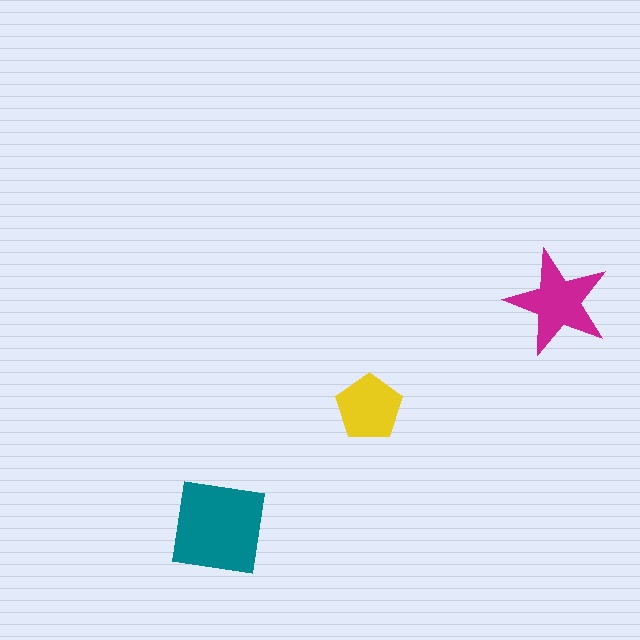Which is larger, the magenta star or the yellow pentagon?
The magenta star.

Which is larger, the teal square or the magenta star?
The teal square.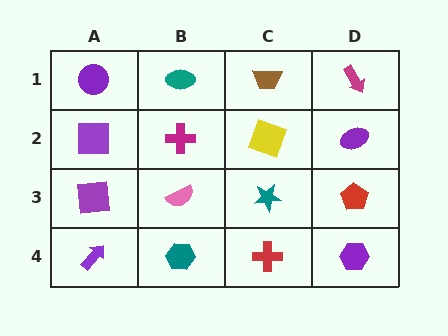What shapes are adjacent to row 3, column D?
A purple ellipse (row 2, column D), a purple hexagon (row 4, column D), a teal star (row 3, column C).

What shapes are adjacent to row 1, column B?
A magenta cross (row 2, column B), a purple circle (row 1, column A), a brown trapezoid (row 1, column C).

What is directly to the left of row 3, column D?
A teal star.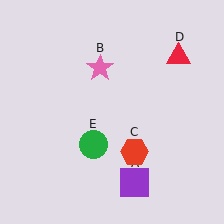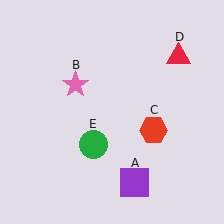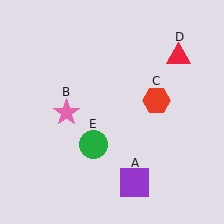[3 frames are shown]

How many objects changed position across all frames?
2 objects changed position: pink star (object B), red hexagon (object C).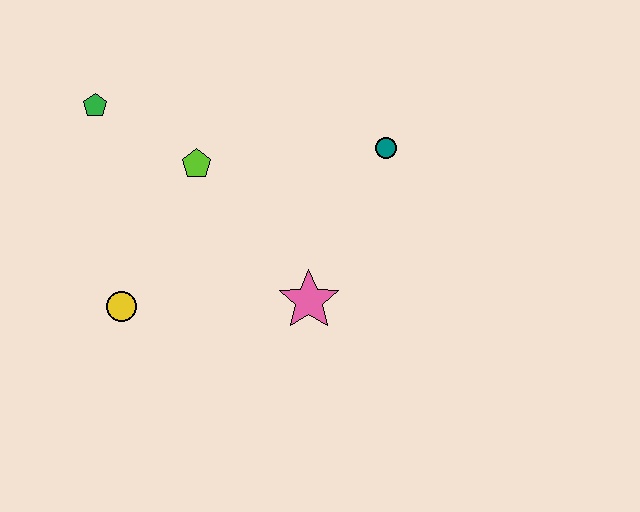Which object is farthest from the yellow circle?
The teal circle is farthest from the yellow circle.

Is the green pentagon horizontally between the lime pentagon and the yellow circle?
No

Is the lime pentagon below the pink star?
No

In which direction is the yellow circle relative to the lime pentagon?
The yellow circle is below the lime pentagon.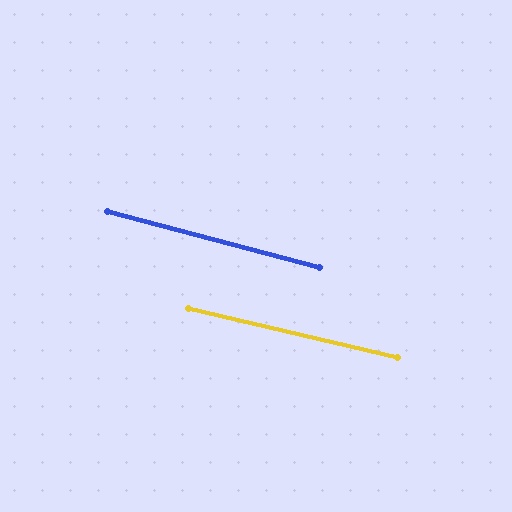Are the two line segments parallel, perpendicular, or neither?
Parallel — their directions differ by only 1.4°.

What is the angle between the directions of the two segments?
Approximately 1 degree.